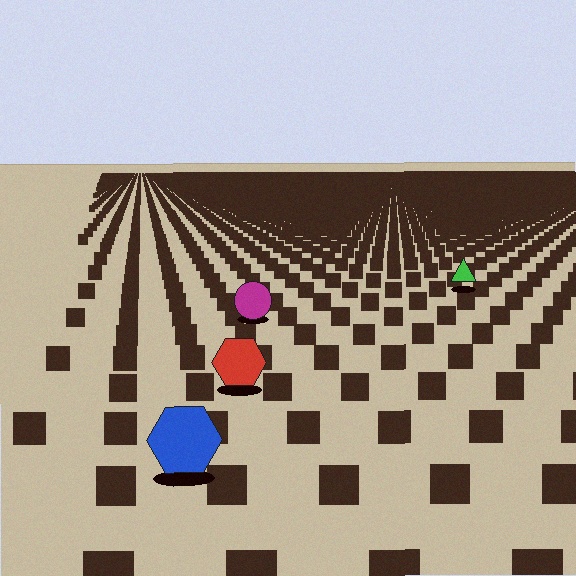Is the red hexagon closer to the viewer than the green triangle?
Yes. The red hexagon is closer — you can tell from the texture gradient: the ground texture is coarser near it.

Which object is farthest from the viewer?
The green triangle is farthest from the viewer. It appears smaller and the ground texture around it is denser.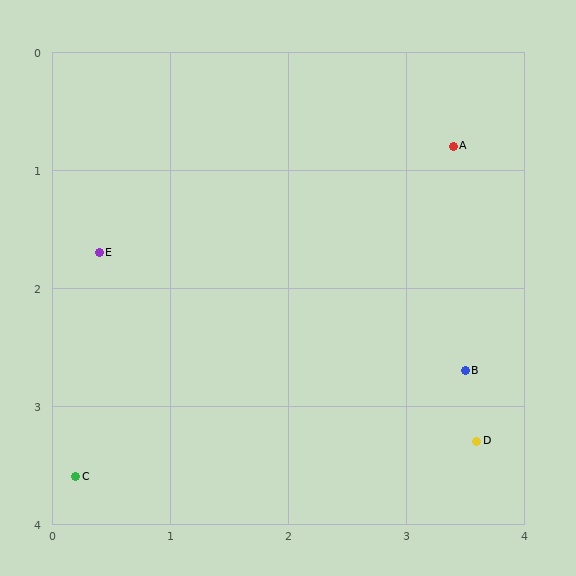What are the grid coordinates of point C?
Point C is at approximately (0.2, 3.6).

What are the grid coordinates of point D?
Point D is at approximately (3.6, 3.3).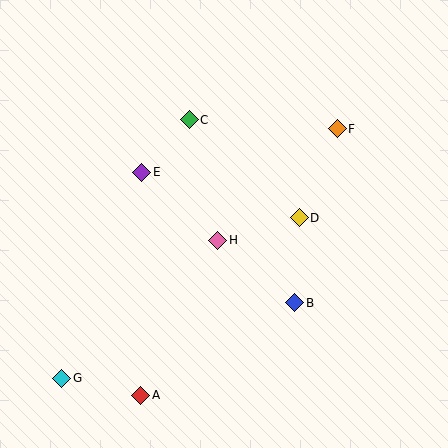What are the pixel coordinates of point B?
Point B is at (295, 303).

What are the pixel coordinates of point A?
Point A is at (141, 395).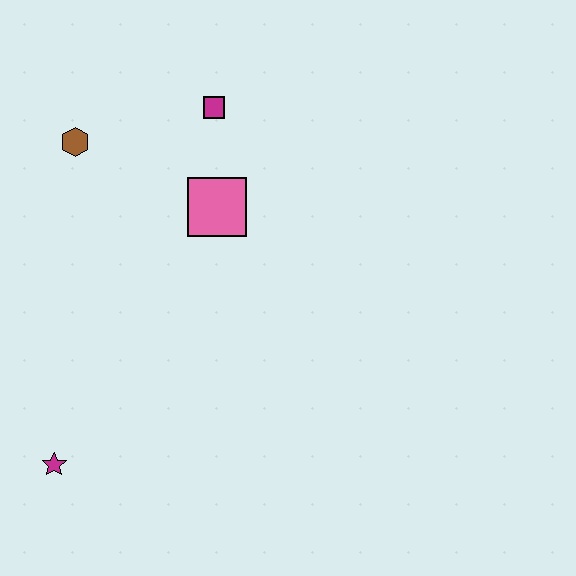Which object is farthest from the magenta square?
The magenta star is farthest from the magenta square.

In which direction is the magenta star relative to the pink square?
The magenta star is below the pink square.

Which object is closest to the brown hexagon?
The magenta square is closest to the brown hexagon.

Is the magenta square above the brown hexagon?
Yes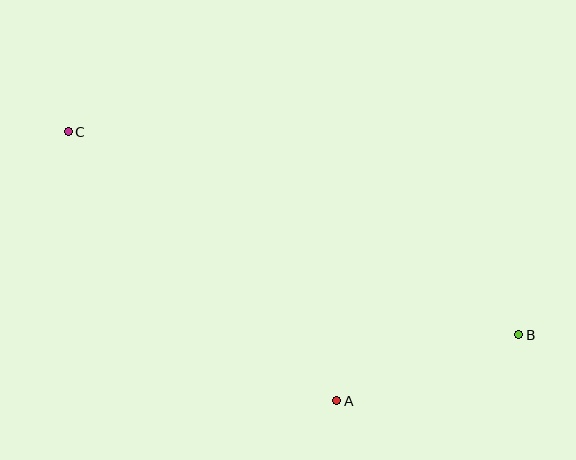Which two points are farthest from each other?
Points B and C are farthest from each other.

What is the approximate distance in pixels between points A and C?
The distance between A and C is approximately 380 pixels.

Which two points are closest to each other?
Points A and B are closest to each other.